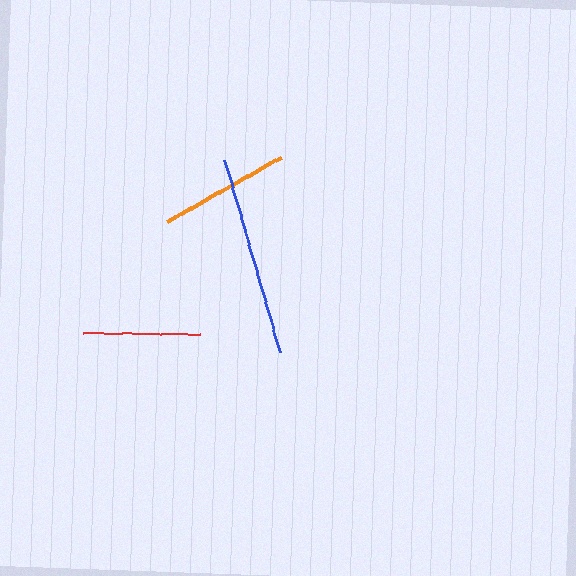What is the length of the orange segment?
The orange segment is approximately 130 pixels long.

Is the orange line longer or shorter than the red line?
The orange line is longer than the red line.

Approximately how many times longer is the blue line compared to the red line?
The blue line is approximately 1.7 times the length of the red line.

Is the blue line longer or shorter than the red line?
The blue line is longer than the red line.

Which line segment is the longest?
The blue line is the longest at approximately 200 pixels.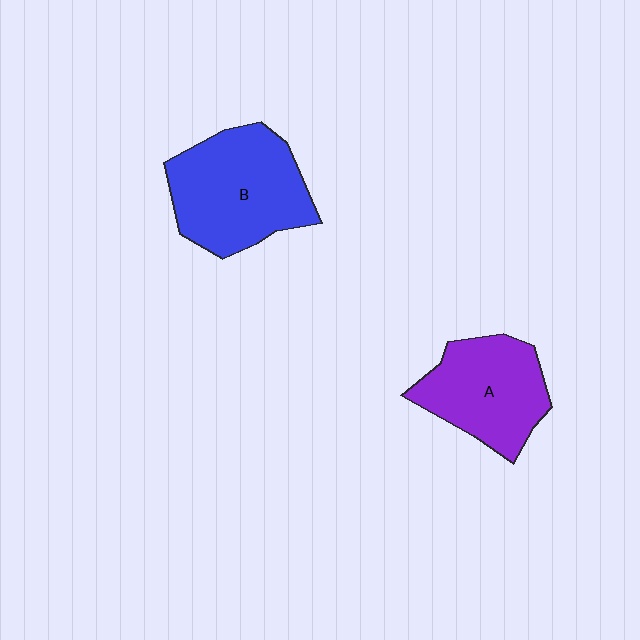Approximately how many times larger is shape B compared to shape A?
Approximately 1.2 times.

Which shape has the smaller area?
Shape A (purple).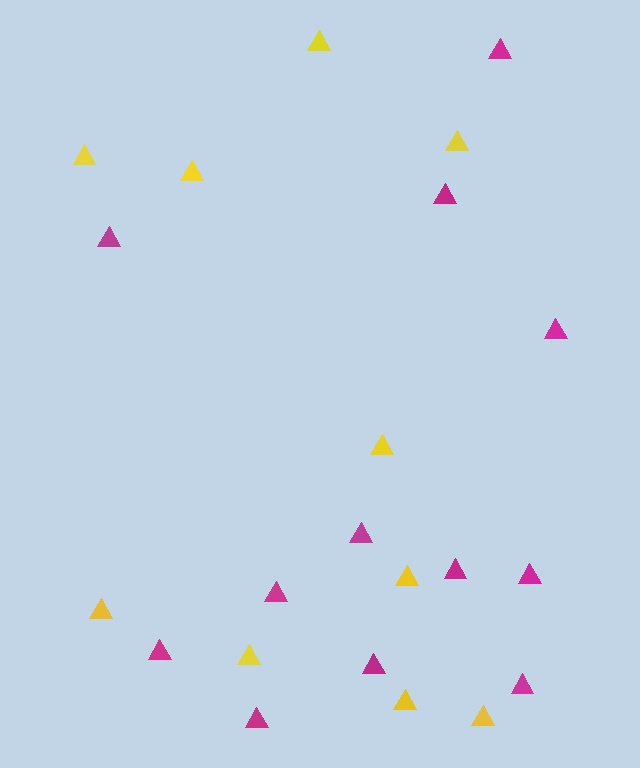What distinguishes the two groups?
There are 2 groups: one group of magenta triangles (12) and one group of yellow triangles (10).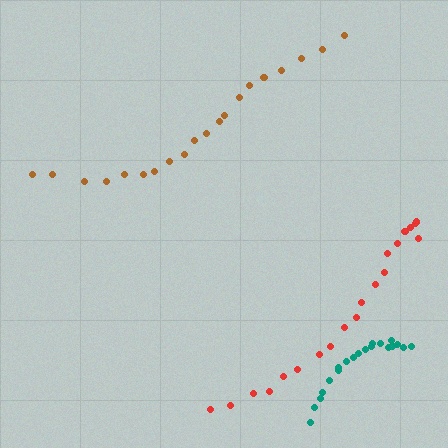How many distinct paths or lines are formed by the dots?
There are 3 distinct paths.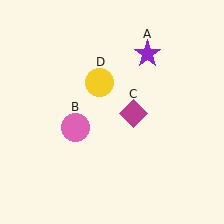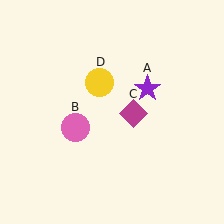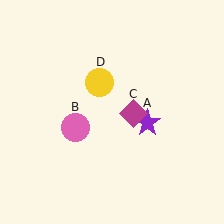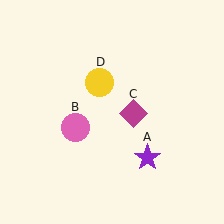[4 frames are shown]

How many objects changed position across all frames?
1 object changed position: purple star (object A).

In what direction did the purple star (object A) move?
The purple star (object A) moved down.